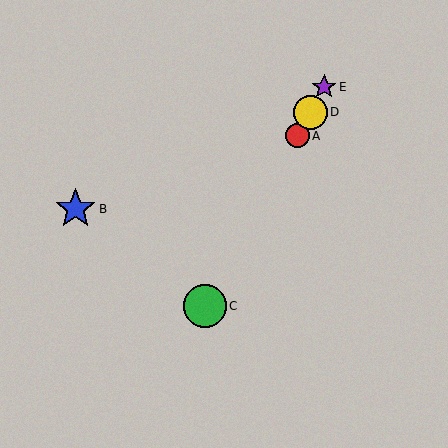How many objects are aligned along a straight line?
4 objects (A, C, D, E) are aligned along a straight line.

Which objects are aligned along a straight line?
Objects A, C, D, E are aligned along a straight line.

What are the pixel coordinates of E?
Object E is at (324, 87).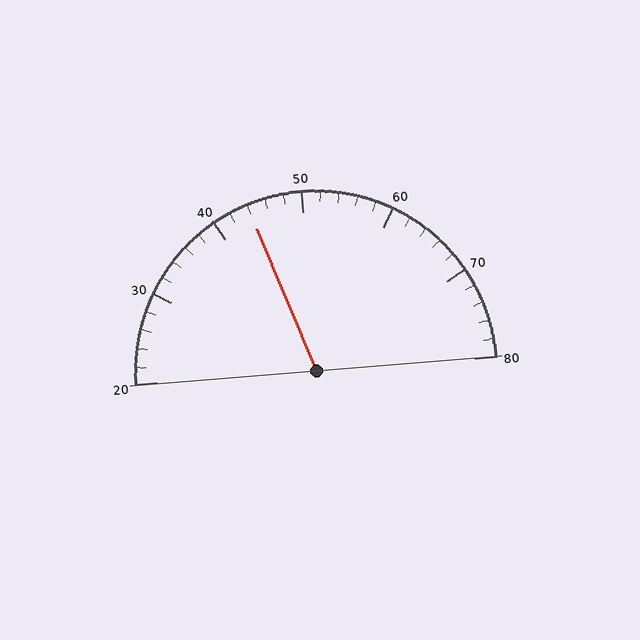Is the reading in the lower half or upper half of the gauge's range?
The reading is in the lower half of the range (20 to 80).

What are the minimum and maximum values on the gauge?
The gauge ranges from 20 to 80.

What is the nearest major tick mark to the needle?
The nearest major tick mark is 40.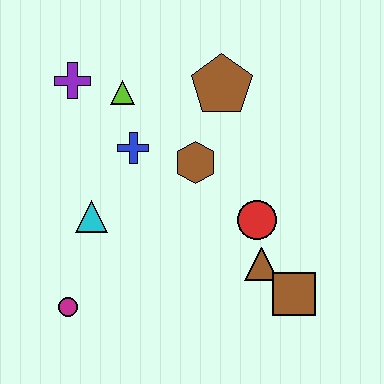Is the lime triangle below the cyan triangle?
No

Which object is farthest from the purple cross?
The brown square is farthest from the purple cross.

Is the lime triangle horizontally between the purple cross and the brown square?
Yes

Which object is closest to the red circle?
The brown triangle is closest to the red circle.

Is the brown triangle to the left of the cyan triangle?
No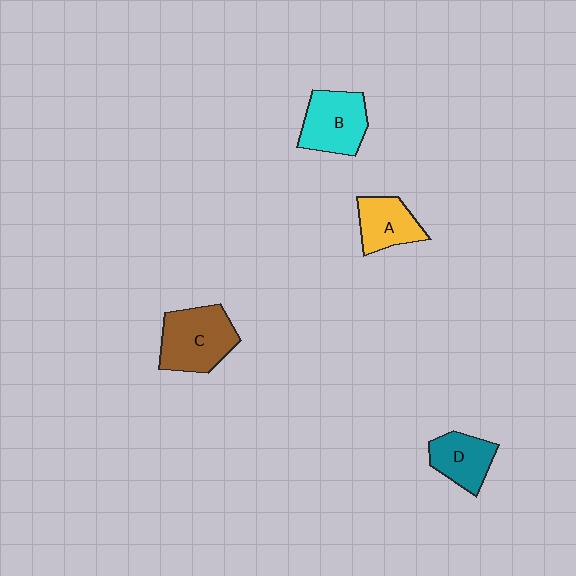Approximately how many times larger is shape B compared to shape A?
Approximately 1.3 times.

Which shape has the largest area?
Shape C (brown).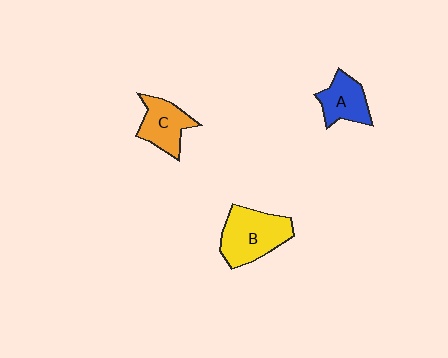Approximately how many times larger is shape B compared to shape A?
Approximately 1.6 times.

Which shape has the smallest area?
Shape A (blue).